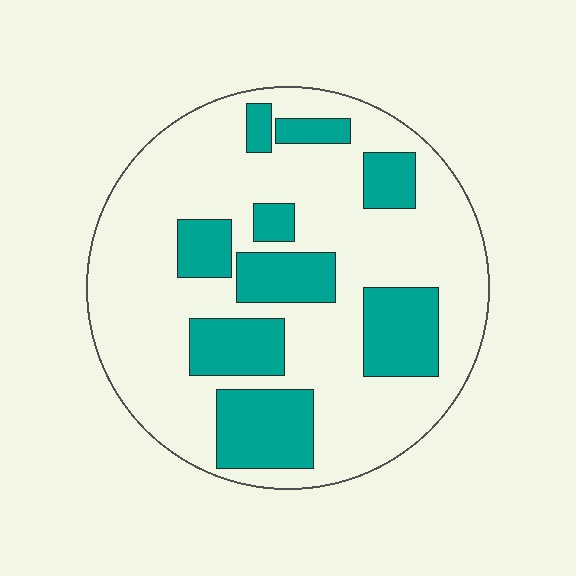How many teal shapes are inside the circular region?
9.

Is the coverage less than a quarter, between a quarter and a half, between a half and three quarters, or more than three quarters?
Between a quarter and a half.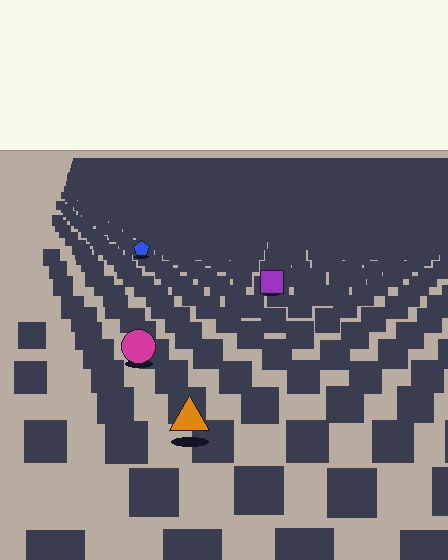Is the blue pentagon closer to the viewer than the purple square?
No. The purple square is closer — you can tell from the texture gradient: the ground texture is coarser near it.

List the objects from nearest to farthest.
From nearest to farthest: the orange triangle, the magenta circle, the purple square, the blue pentagon.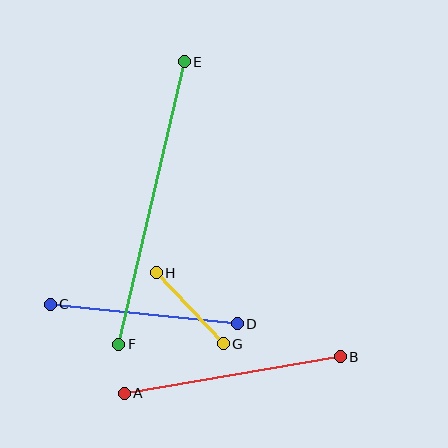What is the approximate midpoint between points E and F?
The midpoint is at approximately (151, 203) pixels.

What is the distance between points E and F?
The distance is approximately 290 pixels.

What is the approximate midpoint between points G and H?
The midpoint is at approximately (190, 308) pixels.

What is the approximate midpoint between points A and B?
The midpoint is at approximately (232, 375) pixels.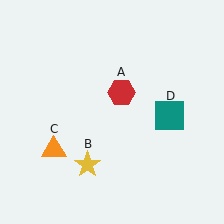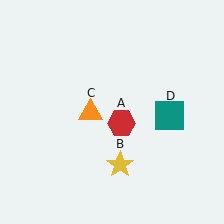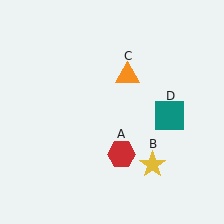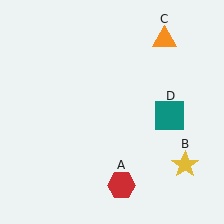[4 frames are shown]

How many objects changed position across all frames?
3 objects changed position: red hexagon (object A), yellow star (object B), orange triangle (object C).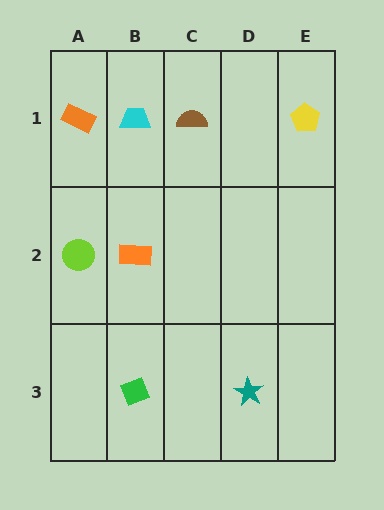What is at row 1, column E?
A yellow pentagon.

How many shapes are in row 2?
2 shapes.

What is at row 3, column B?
A green diamond.